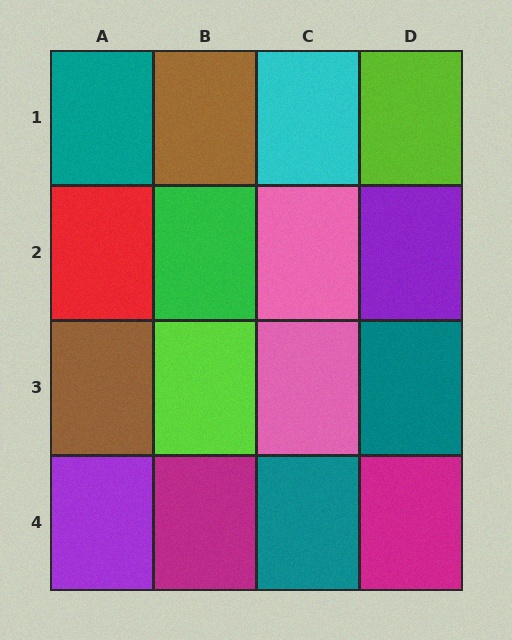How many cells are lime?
2 cells are lime.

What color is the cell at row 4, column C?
Teal.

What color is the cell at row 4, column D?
Magenta.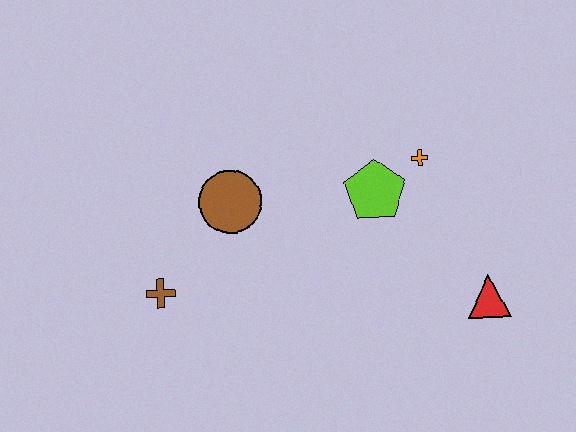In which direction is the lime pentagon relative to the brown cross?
The lime pentagon is to the right of the brown cross.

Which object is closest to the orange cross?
The lime pentagon is closest to the orange cross.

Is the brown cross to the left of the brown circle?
Yes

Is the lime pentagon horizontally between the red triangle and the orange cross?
No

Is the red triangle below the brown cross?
Yes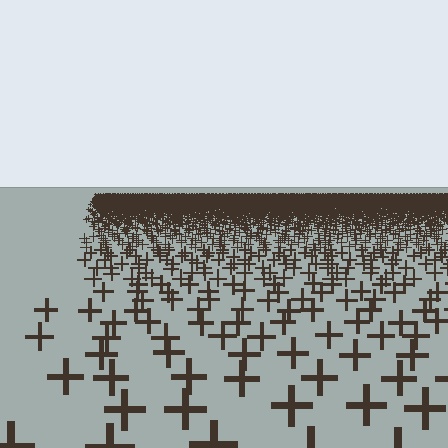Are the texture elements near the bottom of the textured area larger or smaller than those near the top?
Larger. Near the bottom, elements are closer to the viewer and appear at a bigger on-screen size.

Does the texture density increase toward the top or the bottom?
Density increases toward the top.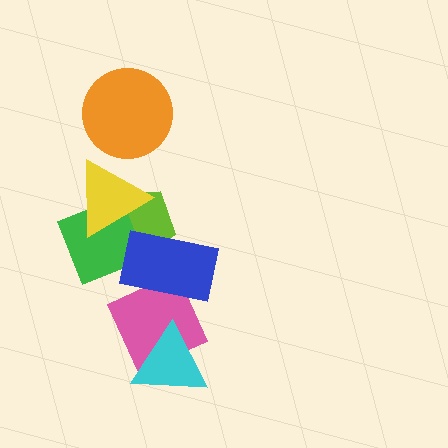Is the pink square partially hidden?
Yes, it is partially covered by another shape.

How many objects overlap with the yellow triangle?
2 objects overlap with the yellow triangle.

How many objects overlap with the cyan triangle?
1 object overlaps with the cyan triangle.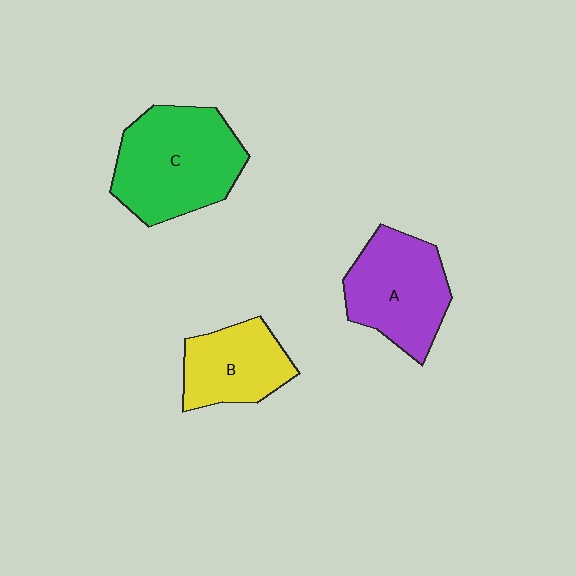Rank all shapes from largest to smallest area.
From largest to smallest: C (green), A (purple), B (yellow).